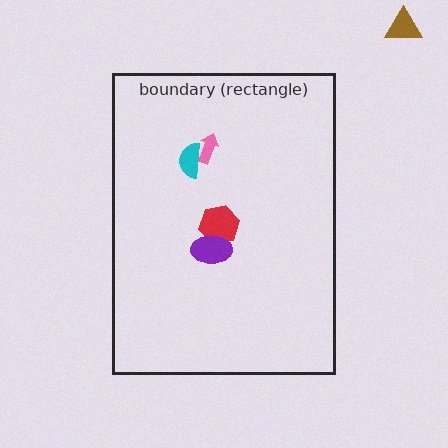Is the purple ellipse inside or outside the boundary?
Inside.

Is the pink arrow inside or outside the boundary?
Inside.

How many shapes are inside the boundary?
4 inside, 1 outside.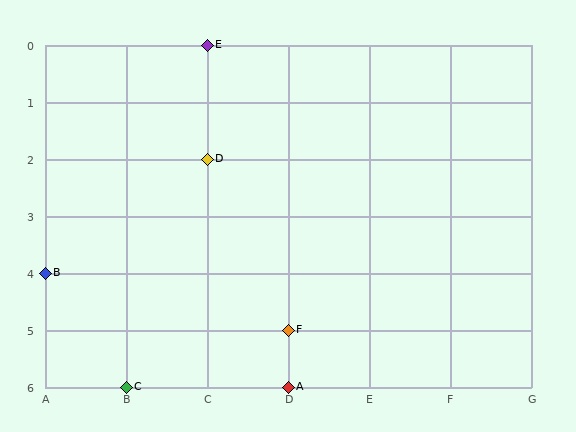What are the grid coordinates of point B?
Point B is at grid coordinates (A, 4).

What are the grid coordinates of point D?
Point D is at grid coordinates (C, 2).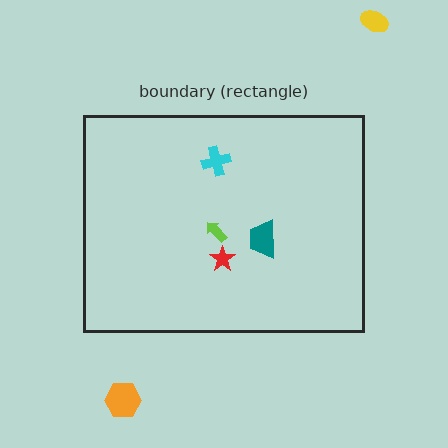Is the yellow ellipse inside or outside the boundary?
Outside.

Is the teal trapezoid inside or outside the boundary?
Inside.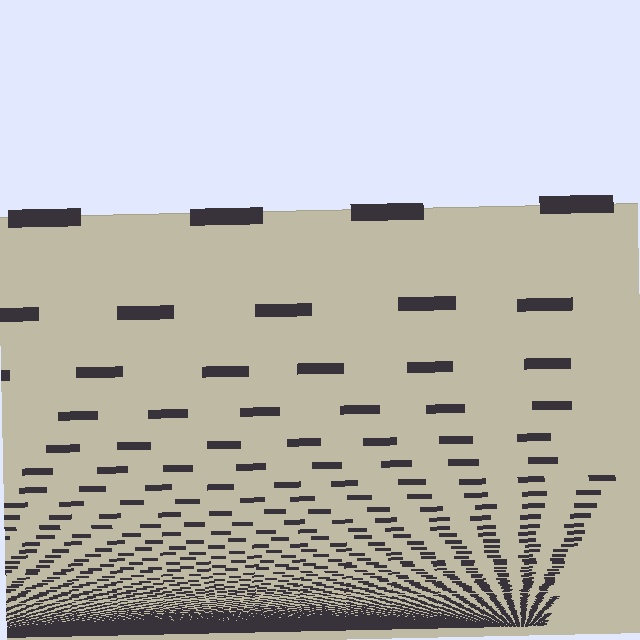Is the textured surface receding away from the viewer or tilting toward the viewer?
The surface appears to tilt toward the viewer. Texture elements get larger and sparser toward the top.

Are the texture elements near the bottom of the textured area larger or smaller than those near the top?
Smaller. The gradient is inverted — elements near the bottom are smaller and denser.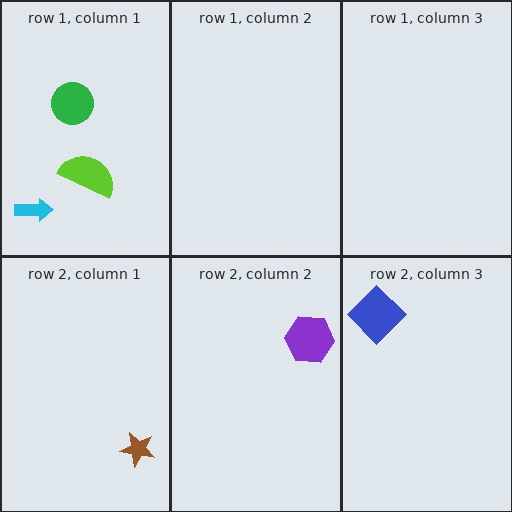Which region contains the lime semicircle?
The row 1, column 1 region.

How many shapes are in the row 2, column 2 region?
1.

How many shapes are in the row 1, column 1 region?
3.